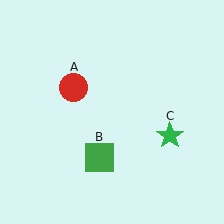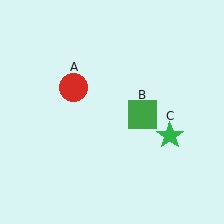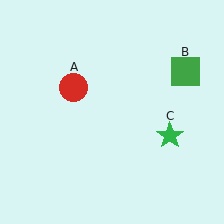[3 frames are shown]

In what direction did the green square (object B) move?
The green square (object B) moved up and to the right.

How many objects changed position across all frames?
1 object changed position: green square (object B).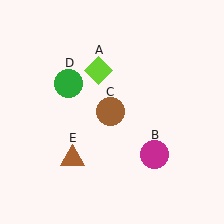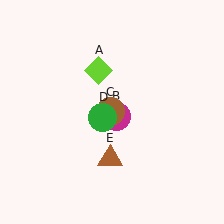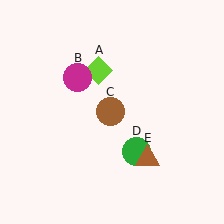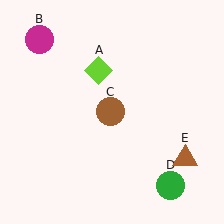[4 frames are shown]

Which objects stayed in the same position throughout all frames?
Lime diamond (object A) and brown circle (object C) remained stationary.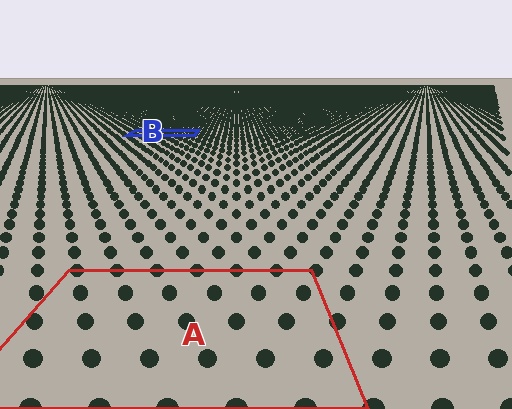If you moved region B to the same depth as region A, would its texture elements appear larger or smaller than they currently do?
They would appear larger. At a closer depth, the same texture elements are projected at a bigger on-screen size.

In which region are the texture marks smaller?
The texture marks are smaller in region B, because it is farther away.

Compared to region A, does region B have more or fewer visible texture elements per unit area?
Region B has more texture elements per unit area — they are packed more densely because it is farther away.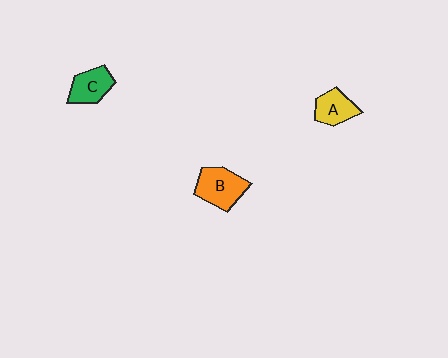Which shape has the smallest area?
Shape A (yellow).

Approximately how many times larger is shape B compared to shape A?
Approximately 1.4 times.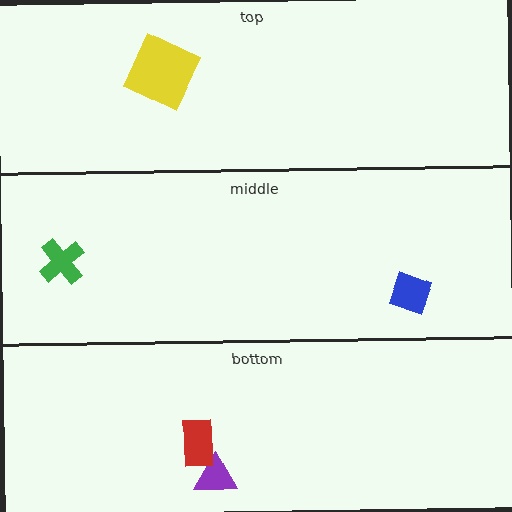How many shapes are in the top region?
1.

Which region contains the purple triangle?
The bottom region.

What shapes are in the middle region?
The blue diamond, the green cross.